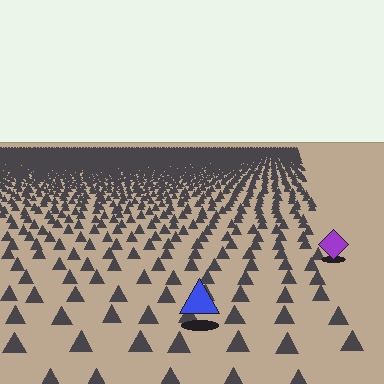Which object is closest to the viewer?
The blue triangle is closest. The texture marks near it are larger and more spread out.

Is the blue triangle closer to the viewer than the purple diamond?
Yes. The blue triangle is closer — you can tell from the texture gradient: the ground texture is coarser near it.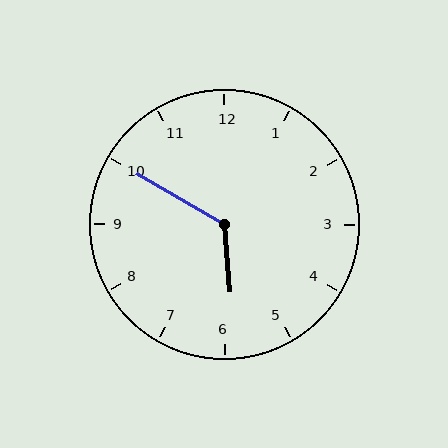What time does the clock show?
5:50.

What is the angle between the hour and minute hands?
Approximately 125 degrees.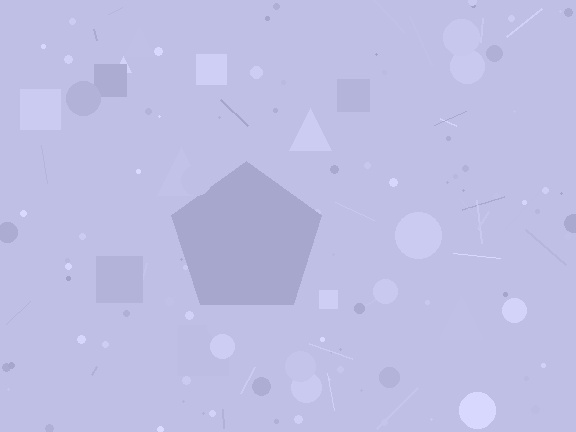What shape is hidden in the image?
A pentagon is hidden in the image.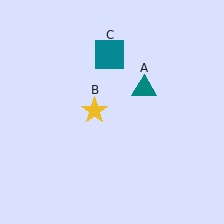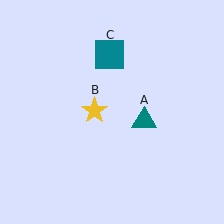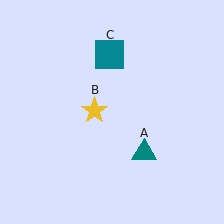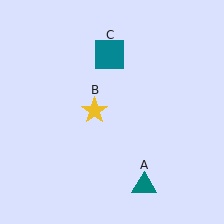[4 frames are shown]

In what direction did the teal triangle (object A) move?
The teal triangle (object A) moved down.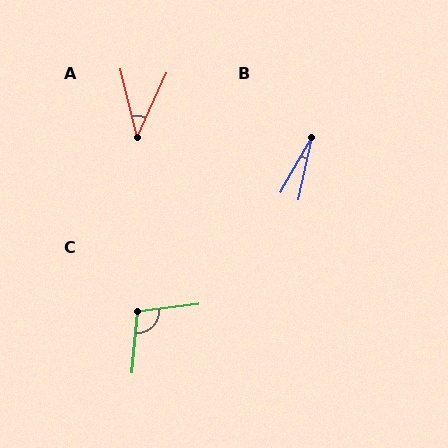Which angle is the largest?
C, at approximately 102 degrees.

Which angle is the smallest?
B, at approximately 18 degrees.